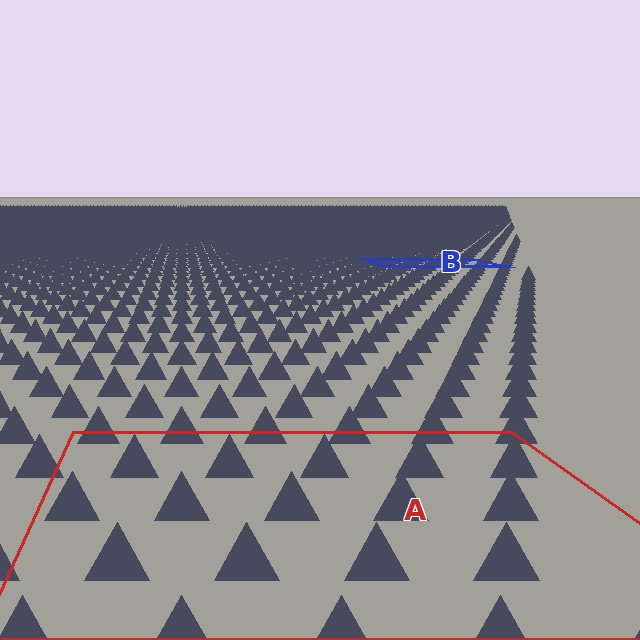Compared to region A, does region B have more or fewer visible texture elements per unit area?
Region B has more texture elements per unit area — they are packed more densely because it is farther away.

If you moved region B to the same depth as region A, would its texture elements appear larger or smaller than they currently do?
They would appear larger. At a closer depth, the same texture elements are projected at a bigger on-screen size.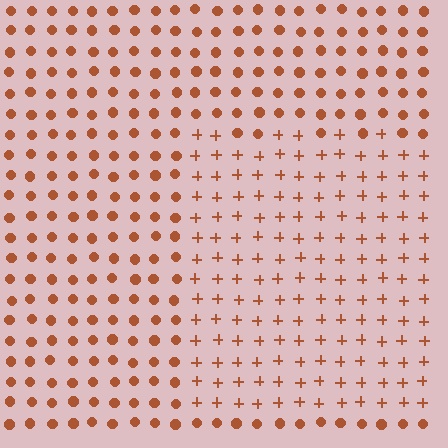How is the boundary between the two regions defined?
The boundary is defined by a change in element shape: plus signs inside vs. circles outside. All elements share the same color and spacing.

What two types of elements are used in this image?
The image uses plus signs inside the rectangle region and circles outside it.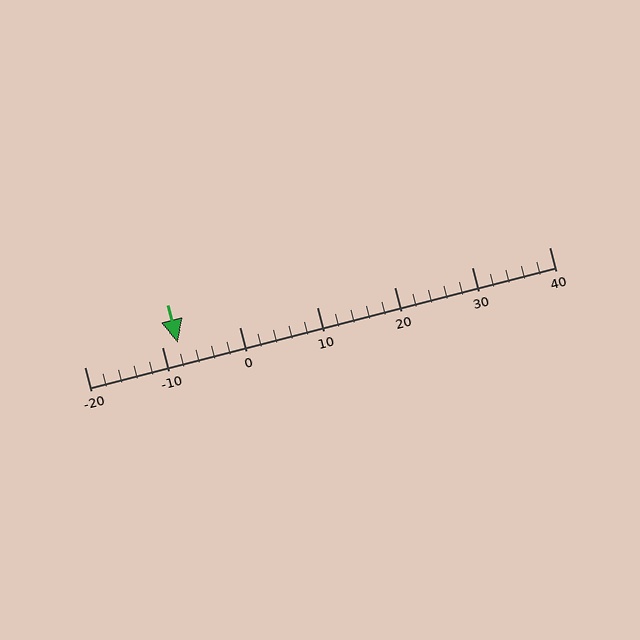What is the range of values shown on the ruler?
The ruler shows values from -20 to 40.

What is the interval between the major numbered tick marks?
The major tick marks are spaced 10 units apart.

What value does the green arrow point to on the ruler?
The green arrow points to approximately -8.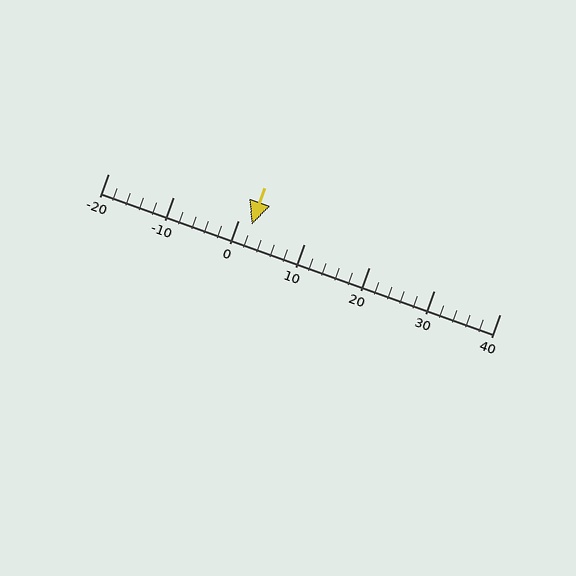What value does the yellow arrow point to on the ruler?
The yellow arrow points to approximately 2.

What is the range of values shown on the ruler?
The ruler shows values from -20 to 40.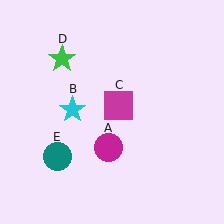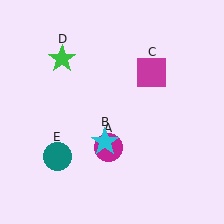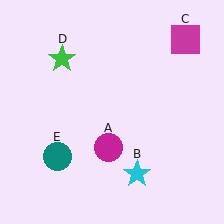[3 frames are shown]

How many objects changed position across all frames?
2 objects changed position: cyan star (object B), magenta square (object C).